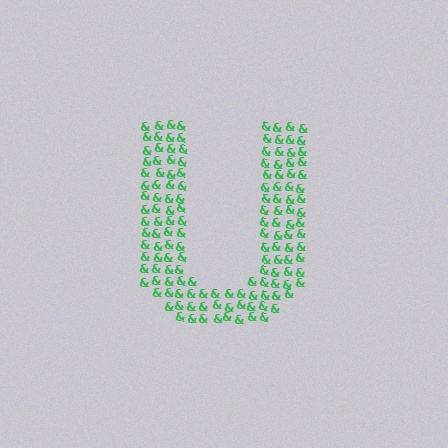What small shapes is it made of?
It is made of small ampersands.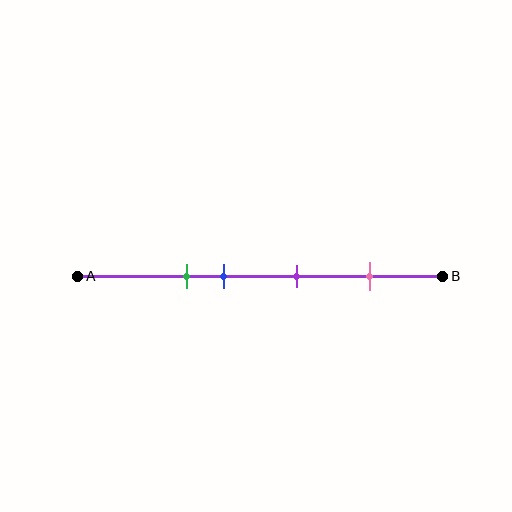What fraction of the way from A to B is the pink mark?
The pink mark is approximately 80% (0.8) of the way from A to B.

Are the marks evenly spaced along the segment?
No, the marks are not evenly spaced.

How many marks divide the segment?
There are 4 marks dividing the segment.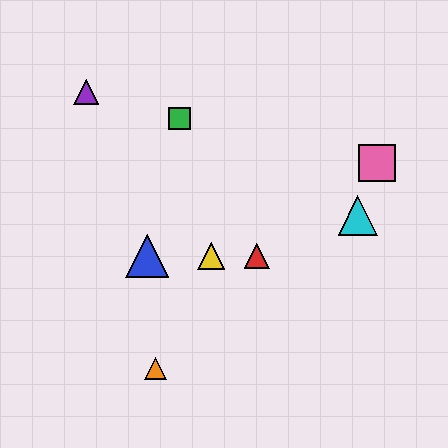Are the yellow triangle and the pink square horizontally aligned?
No, the yellow triangle is at y≈256 and the pink square is at y≈163.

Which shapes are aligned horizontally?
The red triangle, the blue triangle, the yellow triangle are aligned horizontally.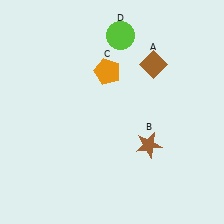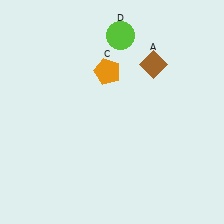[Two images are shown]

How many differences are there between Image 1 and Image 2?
There is 1 difference between the two images.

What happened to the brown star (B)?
The brown star (B) was removed in Image 2. It was in the bottom-right area of Image 1.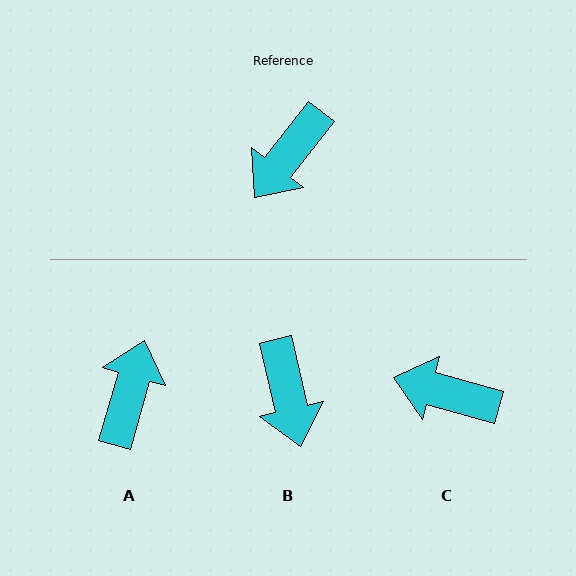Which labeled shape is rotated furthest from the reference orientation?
A, about 158 degrees away.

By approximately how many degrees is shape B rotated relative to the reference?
Approximately 51 degrees counter-clockwise.